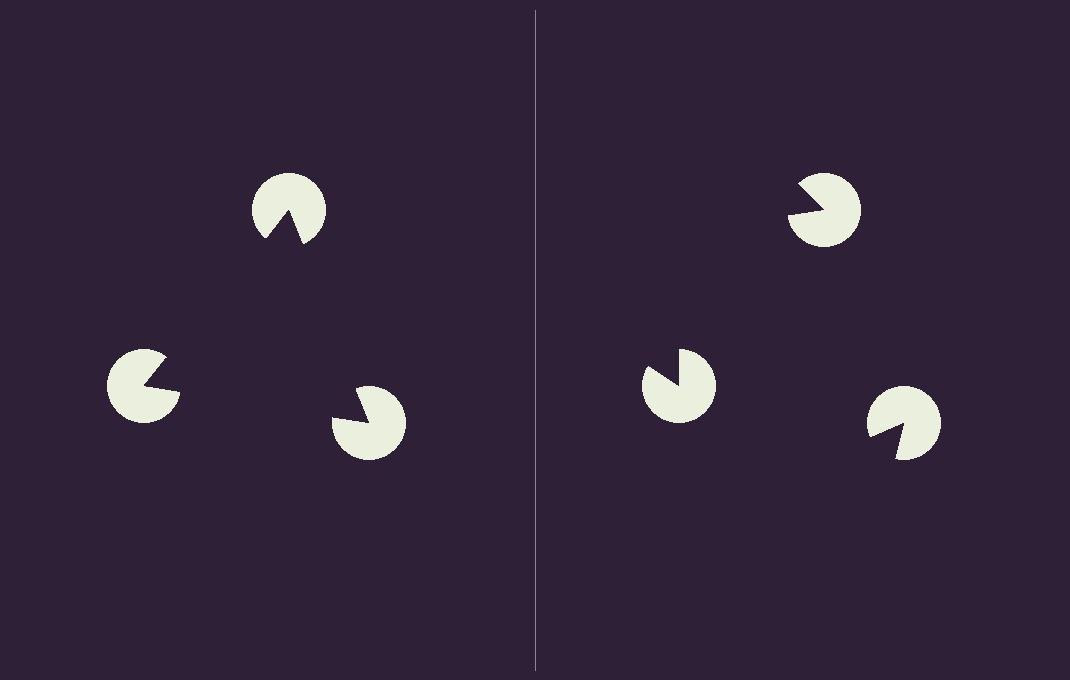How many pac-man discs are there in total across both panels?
6 — 3 on each side.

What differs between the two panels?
The pac-man discs are positioned identically on both sides; only the wedge orientations differ. On the left they align to a triangle; on the right they are misaligned.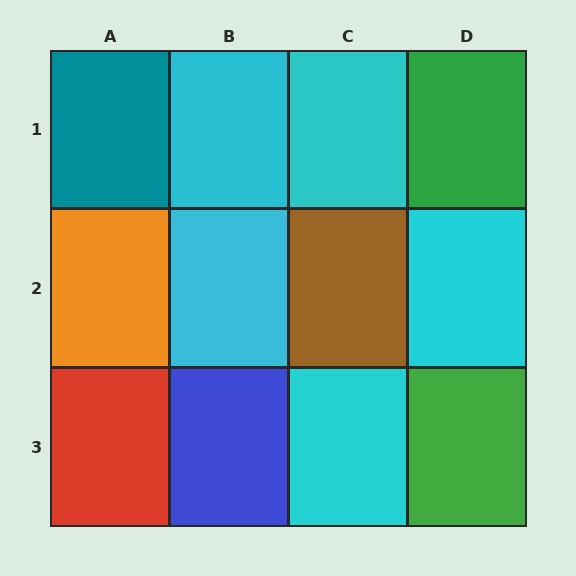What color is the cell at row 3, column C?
Cyan.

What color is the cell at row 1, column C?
Cyan.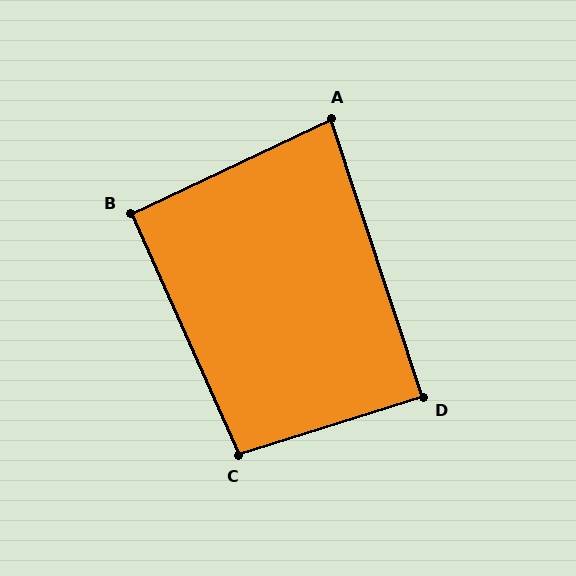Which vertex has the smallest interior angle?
A, at approximately 83 degrees.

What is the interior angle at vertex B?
Approximately 91 degrees (approximately right).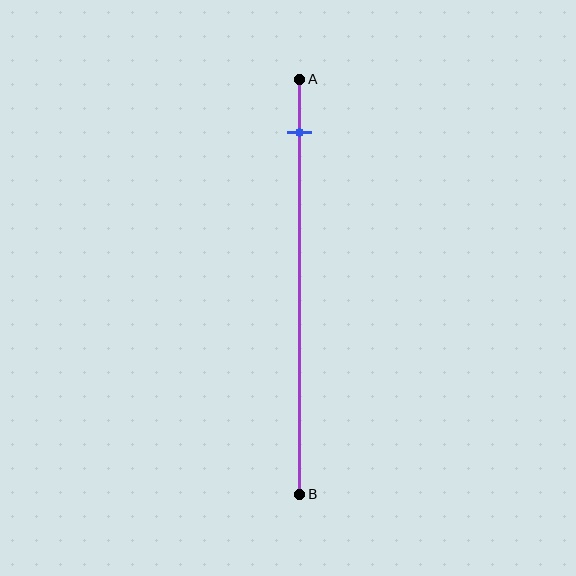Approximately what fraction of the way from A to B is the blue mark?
The blue mark is approximately 15% of the way from A to B.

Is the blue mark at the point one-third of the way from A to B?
No, the mark is at about 15% from A, not at the 33% one-third point.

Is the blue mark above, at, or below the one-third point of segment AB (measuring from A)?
The blue mark is above the one-third point of segment AB.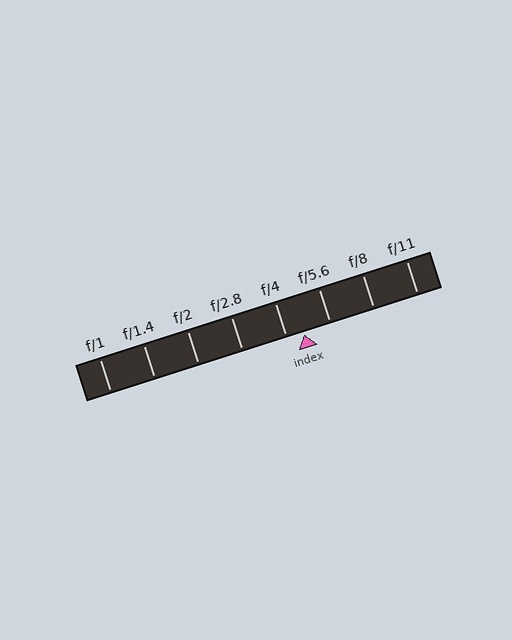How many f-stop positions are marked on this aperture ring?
There are 8 f-stop positions marked.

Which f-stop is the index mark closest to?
The index mark is closest to f/4.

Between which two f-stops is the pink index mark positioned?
The index mark is between f/4 and f/5.6.